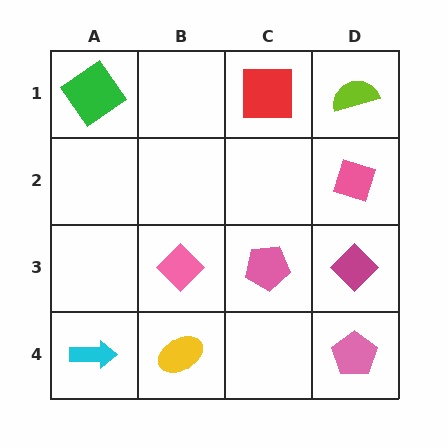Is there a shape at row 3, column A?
No, that cell is empty.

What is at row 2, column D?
A pink diamond.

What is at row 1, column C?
A red square.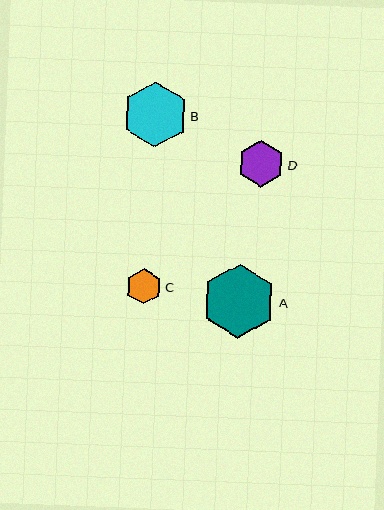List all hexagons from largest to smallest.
From largest to smallest: A, B, D, C.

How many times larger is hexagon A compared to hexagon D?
Hexagon A is approximately 1.6 times the size of hexagon D.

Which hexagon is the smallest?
Hexagon C is the smallest with a size of approximately 36 pixels.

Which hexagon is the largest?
Hexagon A is the largest with a size of approximately 74 pixels.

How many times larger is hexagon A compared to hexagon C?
Hexagon A is approximately 2.1 times the size of hexagon C.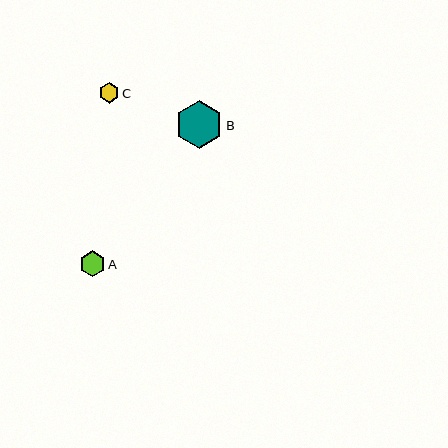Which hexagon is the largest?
Hexagon B is the largest with a size of approximately 48 pixels.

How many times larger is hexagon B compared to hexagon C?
Hexagon B is approximately 2.4 times the size of hexagon C.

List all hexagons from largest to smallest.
From largest to smallest: B, A, C.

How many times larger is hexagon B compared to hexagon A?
Hexagon B is approximately 1.9 times the size of hexagon A.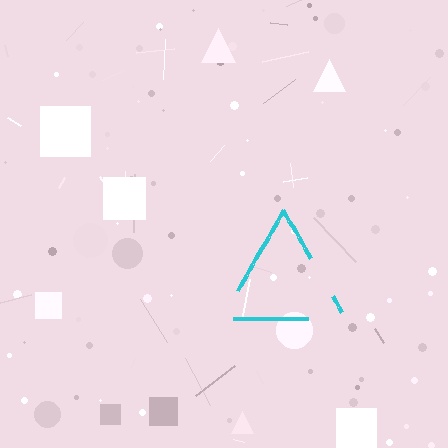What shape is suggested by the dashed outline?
The dashed outline suggests a triangle.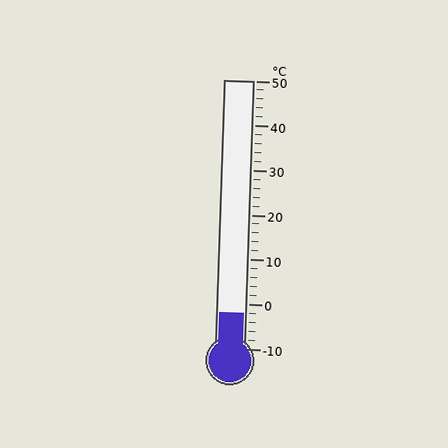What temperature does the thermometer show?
The thermometer shows approximately -2°C.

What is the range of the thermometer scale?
The thermometer scale ranges from -10°C to 50°C.